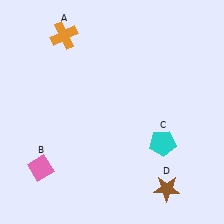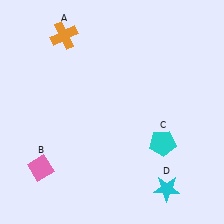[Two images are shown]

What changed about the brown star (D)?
In Image 1, D is brown. In Image 2, it changed to cyan.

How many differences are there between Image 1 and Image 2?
There is 1 difference between the two images.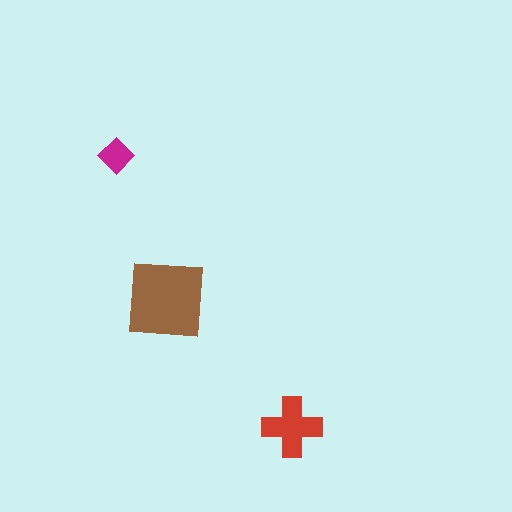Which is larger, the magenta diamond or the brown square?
The brown square.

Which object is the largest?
The brown square.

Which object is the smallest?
The magenta diamond.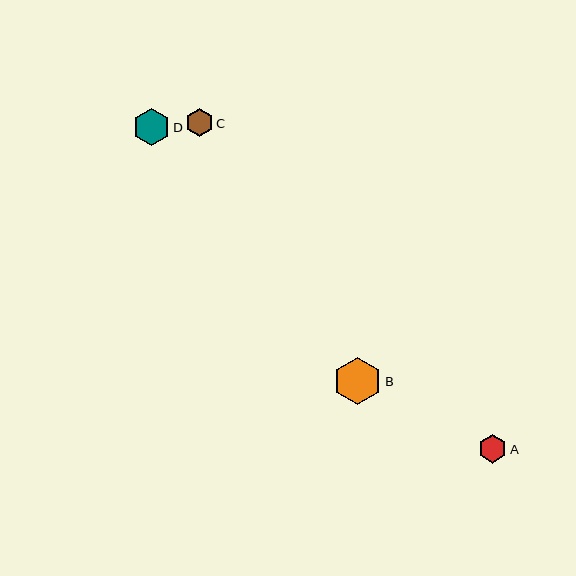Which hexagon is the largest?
Hexagon B is the largest with a size of approximately 48 pixels.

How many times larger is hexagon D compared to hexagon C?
Hexagon D is approximately 1.4 times the size of hexagon C.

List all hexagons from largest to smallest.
From largest to smallest: B, D, A, C.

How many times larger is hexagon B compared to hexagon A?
Hexagon B is approximately 1.7 times the size of hexagon A.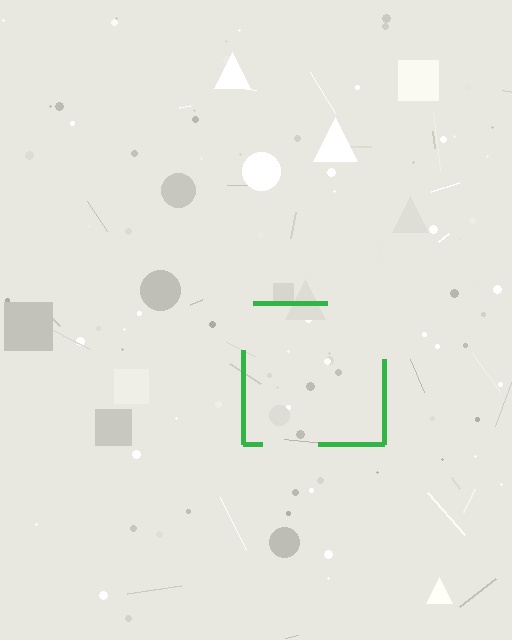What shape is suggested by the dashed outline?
The dashed outline suggests a square.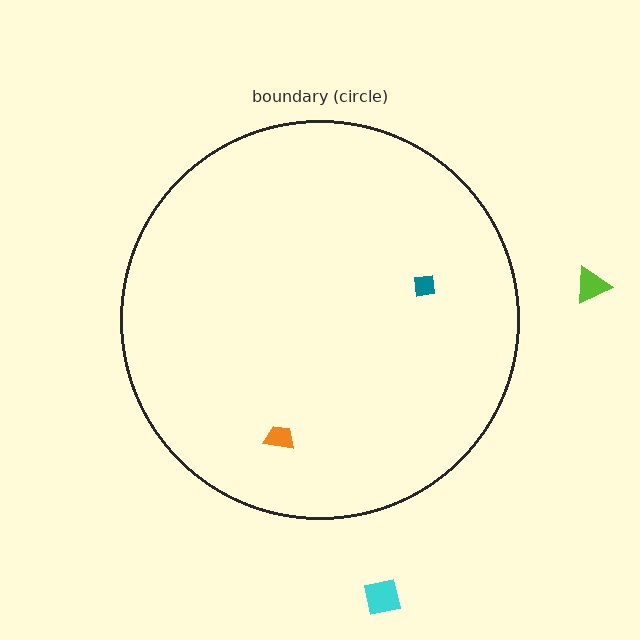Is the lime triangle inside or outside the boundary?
Outside.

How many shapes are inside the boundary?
2 inside, 2 outside.